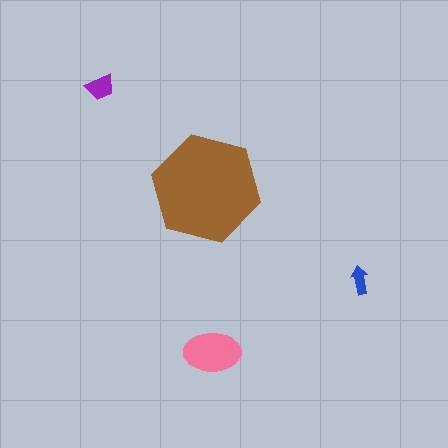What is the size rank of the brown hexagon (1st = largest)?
1st.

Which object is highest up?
The purple trapezoid is topmost.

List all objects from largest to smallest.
The brown hexagon, the pink ellipse, the purple trapezoid, the blue arrow.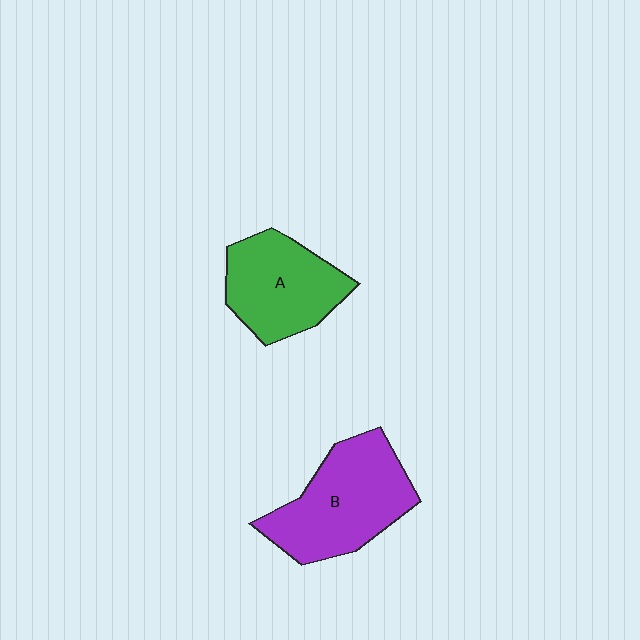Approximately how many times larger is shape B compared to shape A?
Approximately 1.2 times.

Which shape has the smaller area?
Shape A (green).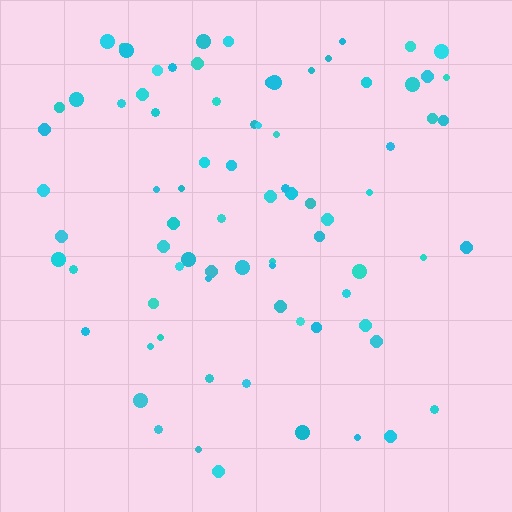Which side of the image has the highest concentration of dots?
The top.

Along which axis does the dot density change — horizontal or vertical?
Vertical.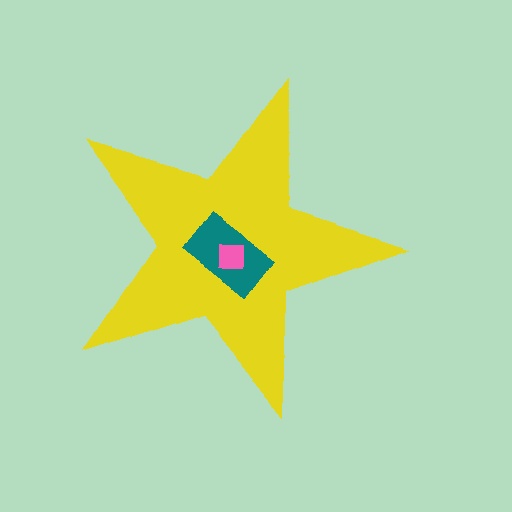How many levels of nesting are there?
3.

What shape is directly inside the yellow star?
The teal rectangle.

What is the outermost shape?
The yellow star.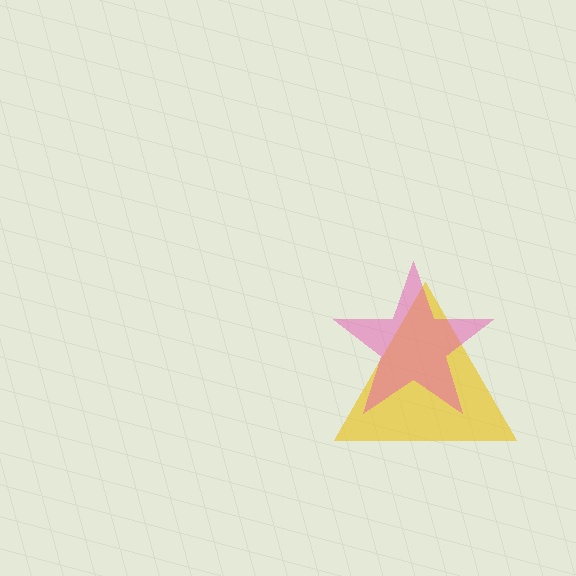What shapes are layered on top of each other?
The layered shapes are: a yellow triangle, a pink star.